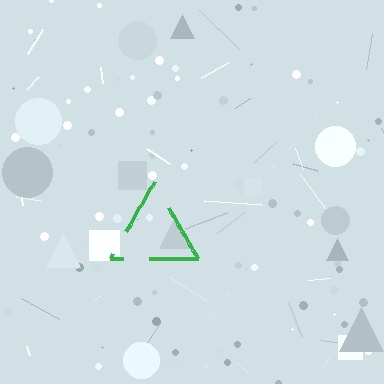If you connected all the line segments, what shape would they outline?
They would outline a triangle.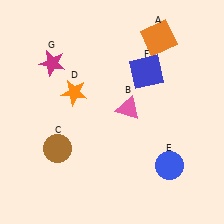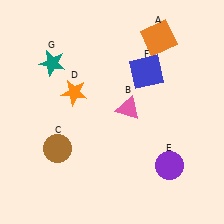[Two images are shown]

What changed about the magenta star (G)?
In Image 1, G is magenta. In Image 2, it changed to teal.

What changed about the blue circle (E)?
In Image 1, E is blue. In Image 2, it changed to purple.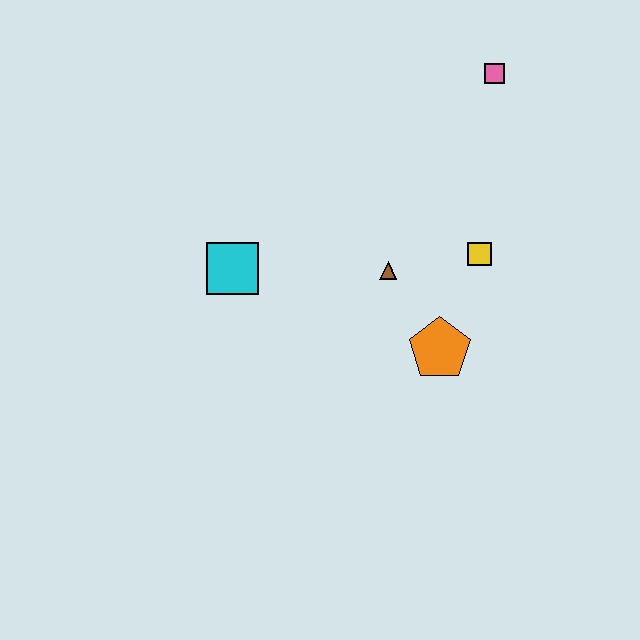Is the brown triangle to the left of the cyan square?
No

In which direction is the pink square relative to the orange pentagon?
The pink square is above the orange pentagon.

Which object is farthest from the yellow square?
The cyan square is farthest from the yellow square.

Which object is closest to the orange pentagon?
The brown triangle is closest to the orange pentagon.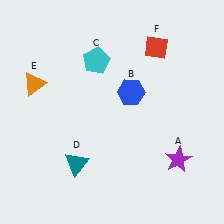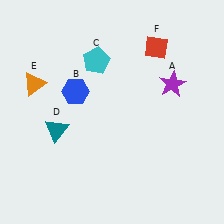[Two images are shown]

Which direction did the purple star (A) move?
The purple star (A) moved up.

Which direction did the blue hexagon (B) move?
The blue hexagon (B) moved left.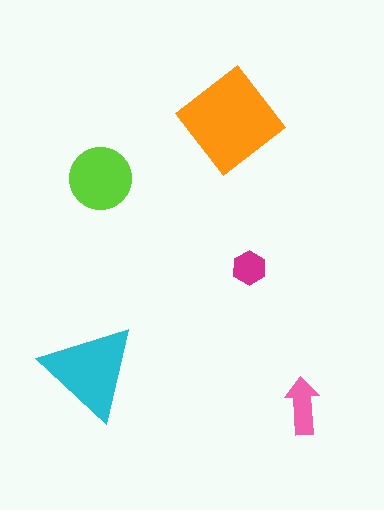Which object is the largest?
The orange diamond.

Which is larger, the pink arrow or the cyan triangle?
The cyan triangle.